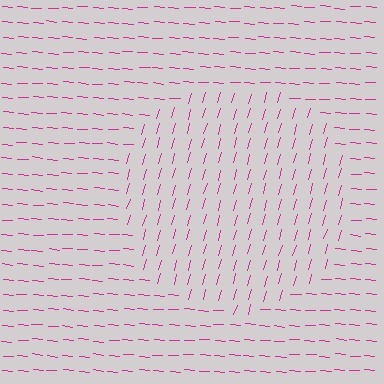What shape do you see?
I see a circle.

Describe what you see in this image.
The image is filled with small magenta line segments. A circle region in the image has lines oriented differently from the surrounding lines, creating a visible texture boundary.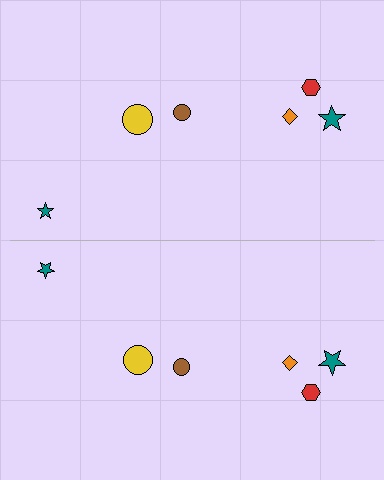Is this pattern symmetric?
Yes, this pattern has bilateral (reflection) symmetry.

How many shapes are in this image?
There are 12 shapes in this image.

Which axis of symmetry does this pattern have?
The pattern has a horizontal axis of symmetry running through the center of the image.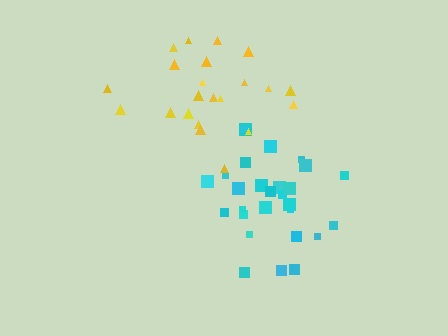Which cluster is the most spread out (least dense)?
Yellow.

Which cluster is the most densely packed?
Cyan.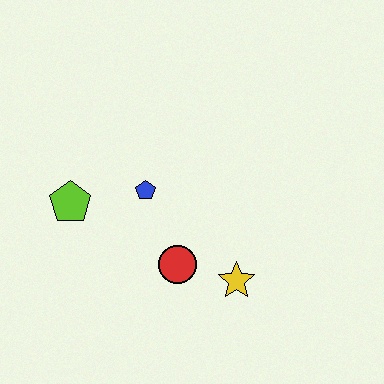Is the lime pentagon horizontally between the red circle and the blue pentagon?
No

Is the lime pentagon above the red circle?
Yes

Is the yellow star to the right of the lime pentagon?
Yes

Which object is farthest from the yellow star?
The lime pentagon is farthest from the yellow star.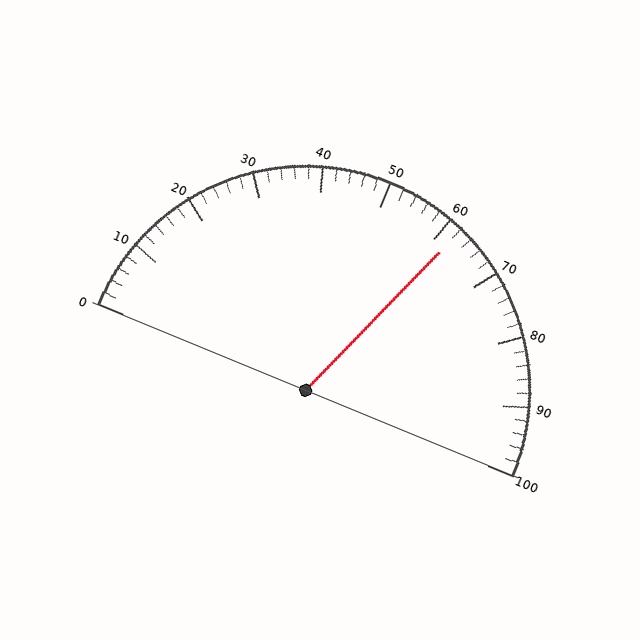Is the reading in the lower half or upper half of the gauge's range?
The reading is in the upper half of the range (0 to 100).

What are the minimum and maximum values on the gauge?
The gauge ranges from 0 to 100.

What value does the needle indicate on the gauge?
The needle indicates approximately 62.